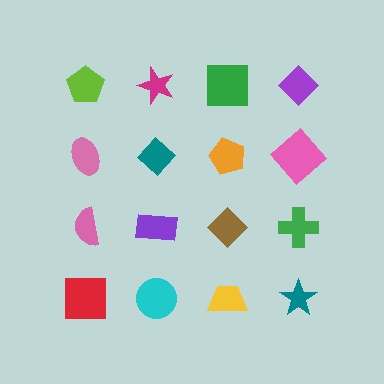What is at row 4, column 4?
A teal star.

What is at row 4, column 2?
A cyan circle.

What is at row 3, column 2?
A purple rectangle.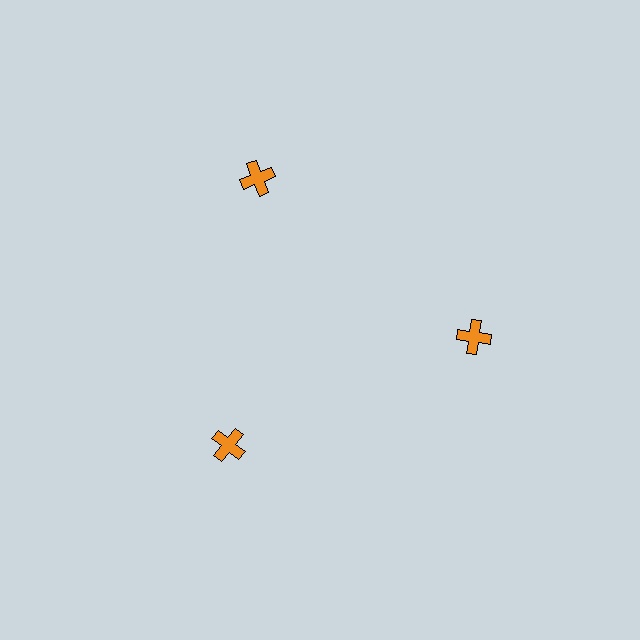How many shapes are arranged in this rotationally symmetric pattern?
There are 3 shapes, arranged in 3 groups of 1.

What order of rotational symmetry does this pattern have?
This pattern has 3-fold rotational symmetry.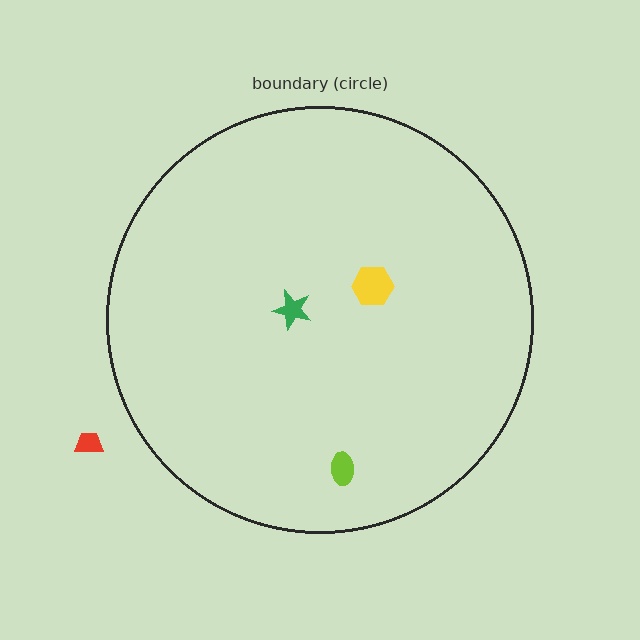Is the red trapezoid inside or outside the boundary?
Outside.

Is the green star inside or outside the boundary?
Inside.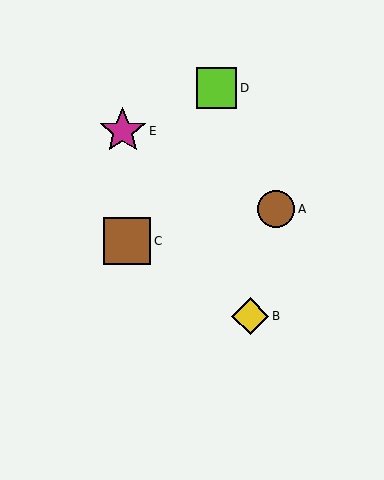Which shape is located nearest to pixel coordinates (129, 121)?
The magenta star (labeled E) at (123, 131) is nearest to that location.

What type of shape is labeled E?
Shape E is a magenta star.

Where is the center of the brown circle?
The center of the brown circle is at (276, 209).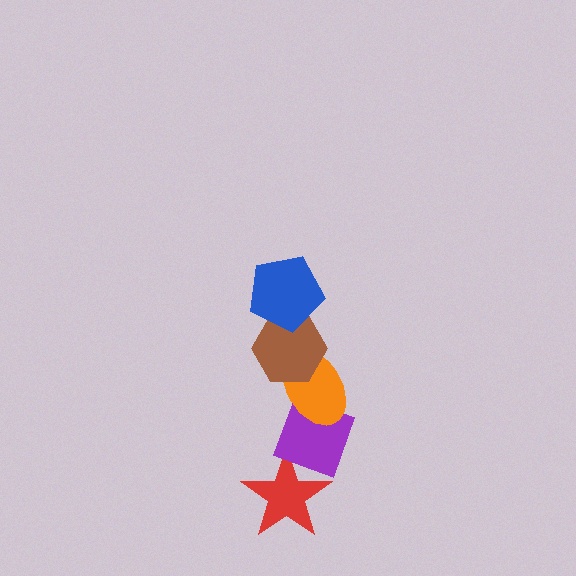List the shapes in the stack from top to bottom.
From top to bottom: the blue pentagon, the brown hexagon, the orange ellipse, the purple diamond, the red star.